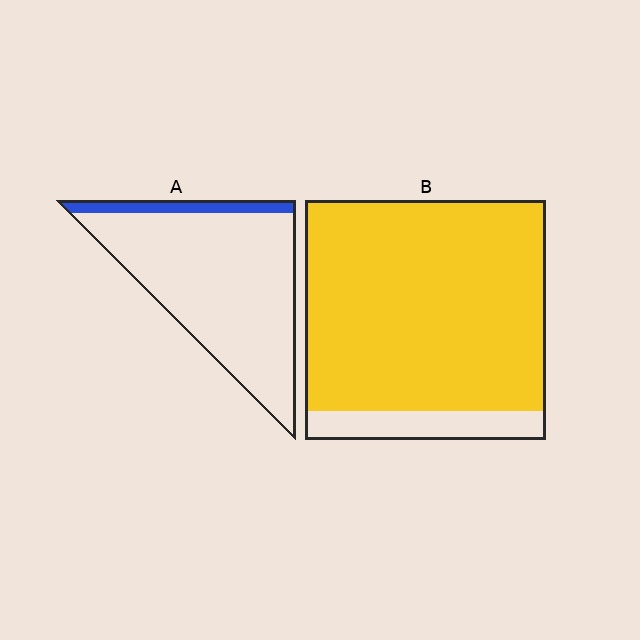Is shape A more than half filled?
No.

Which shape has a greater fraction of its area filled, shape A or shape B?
Shape B.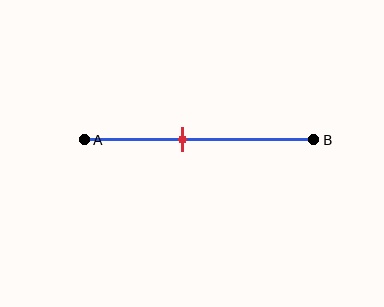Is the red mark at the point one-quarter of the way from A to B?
No, the mark is at about 45% from A, not at the 25% one-quarter point.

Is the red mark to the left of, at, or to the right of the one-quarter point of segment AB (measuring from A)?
The red mark is to the right of the one-quarter point of segment AB.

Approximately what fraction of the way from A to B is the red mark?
The red mark is approximately 45% of the way from A to B.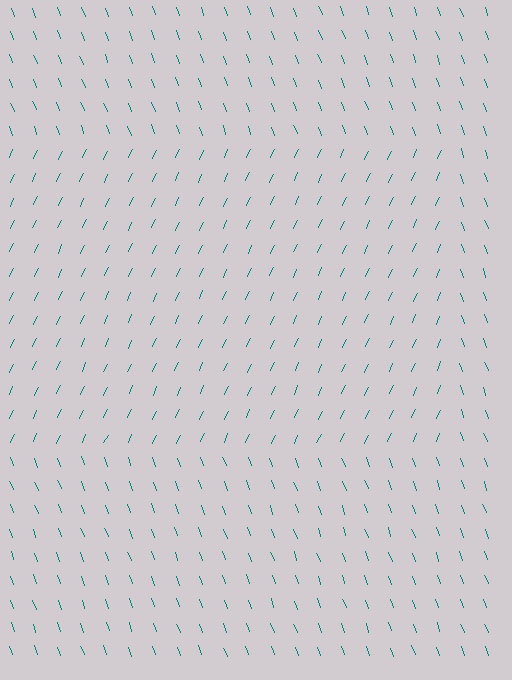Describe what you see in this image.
The image is filled with small teal line segments. A rectangle region in the image has lines oriented differently from the surrounding lines, creating a visible texture boundary.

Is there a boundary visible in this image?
Yes, there is a texture boundary formed by a change in line orientation.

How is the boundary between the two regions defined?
The boundary is defined purely by a change in line orientation (approximately 45 degrees difference). All lines are the same color and thickness.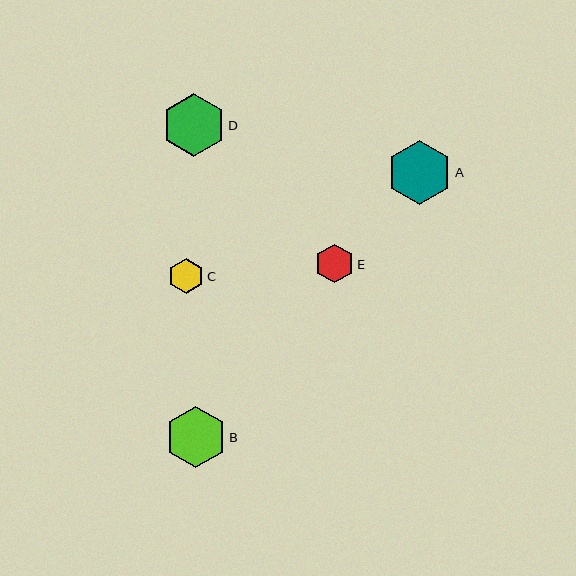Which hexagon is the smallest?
Hexagon C is the smallest with a size of approximately 35 pixels.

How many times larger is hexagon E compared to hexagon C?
Hexagon E is approximately 1.1 times the size of hexagon C.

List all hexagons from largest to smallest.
From largest to smallest: A, D, B, E, C.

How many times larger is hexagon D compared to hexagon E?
Hexagon D is approximately 1.6 times the size of hexagon E.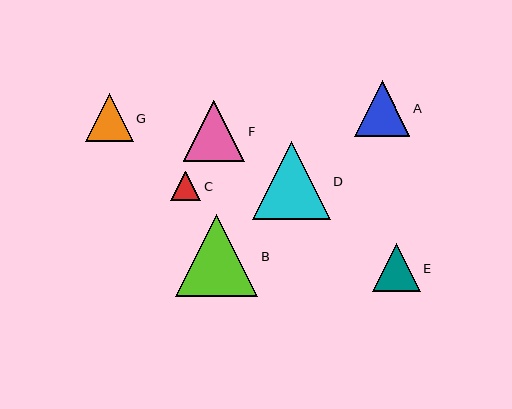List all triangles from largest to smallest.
From largest to smallest: B, D, F, A, G, E, C.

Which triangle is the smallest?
Triangle C is the smallest with a size of approximately 30 pixels.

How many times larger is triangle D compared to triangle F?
Triangle D is approximately 1.3 times the size of triangle F.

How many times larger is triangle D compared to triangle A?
Triangle D is approximately 1.4 times the size of triangle A.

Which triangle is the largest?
Triangle B is the largest with a size of approximately 82 pixels.